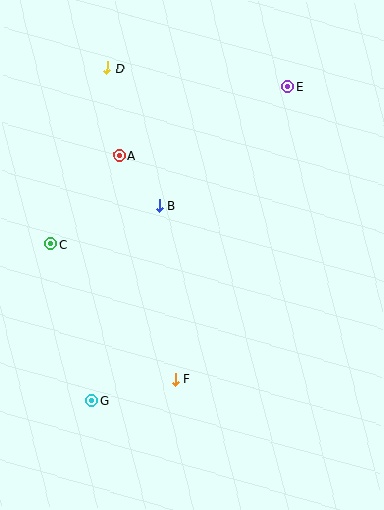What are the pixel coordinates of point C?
Point C is at (51, 244).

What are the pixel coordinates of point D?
Point D is at (107, 68).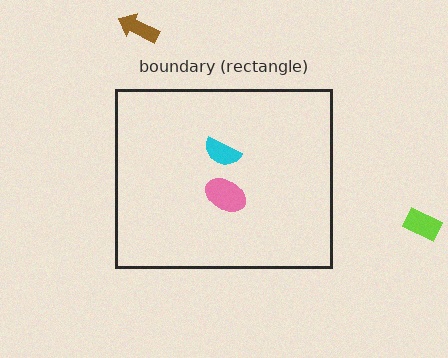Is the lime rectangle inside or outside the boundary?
Outside.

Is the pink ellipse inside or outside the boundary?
Inside.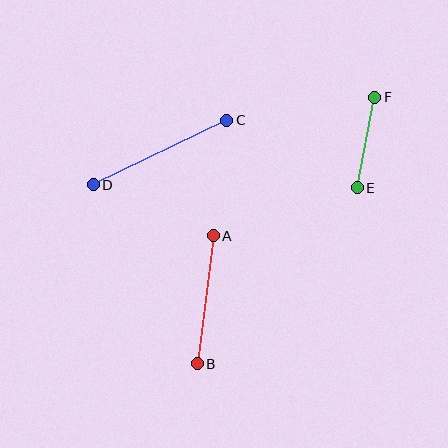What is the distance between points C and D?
The distance is approximately 148 pixels.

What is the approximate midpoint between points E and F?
The midpoint is at approximately (366, 142) pixels.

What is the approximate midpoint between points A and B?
The midpoint is at approximately (205, 300) pixels.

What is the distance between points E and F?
The distance is approximately 92 pixels.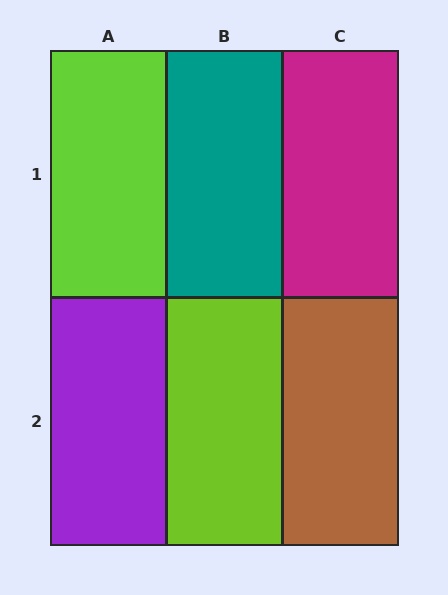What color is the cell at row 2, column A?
Purple.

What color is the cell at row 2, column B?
Lime.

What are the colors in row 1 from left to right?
Lime, teal, magenta.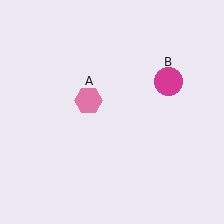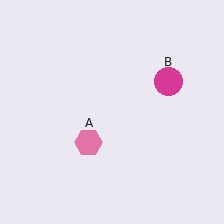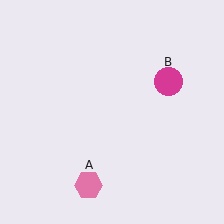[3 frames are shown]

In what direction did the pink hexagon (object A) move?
The pink hexagon (object A) moved down.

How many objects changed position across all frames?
1 object changed position: pink hexagon (object A).